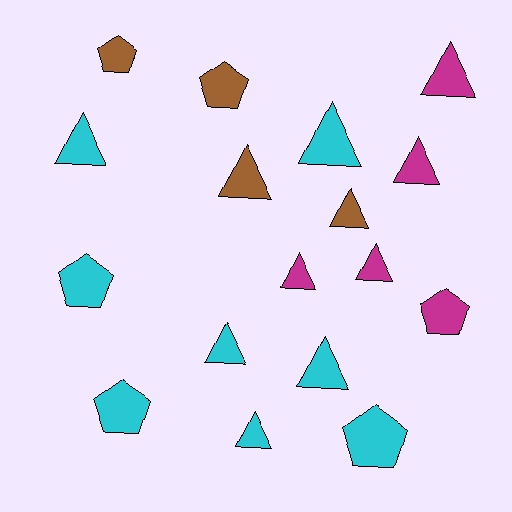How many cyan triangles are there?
There are 5 cyan triangles.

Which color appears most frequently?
Cyan, with 8 objects.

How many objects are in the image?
There are 17 objects.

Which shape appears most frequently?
Triangle, with 11 objects.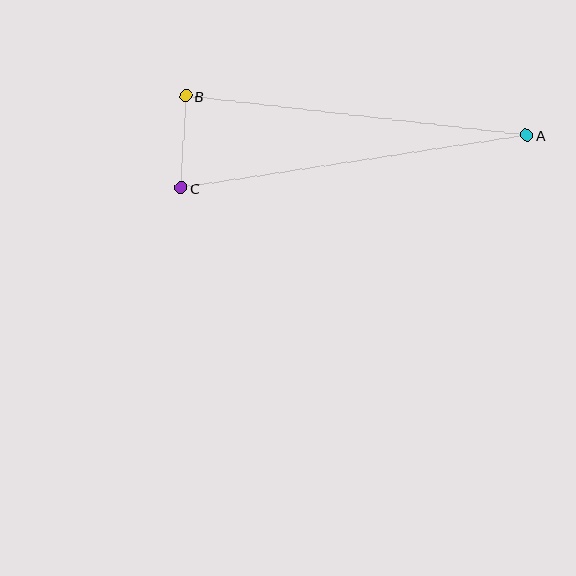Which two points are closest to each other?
Points B and C are closest to each other.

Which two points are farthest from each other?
Points A and C are farthest from each other.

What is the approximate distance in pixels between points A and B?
The distance between A and B is approximately 343 pixels.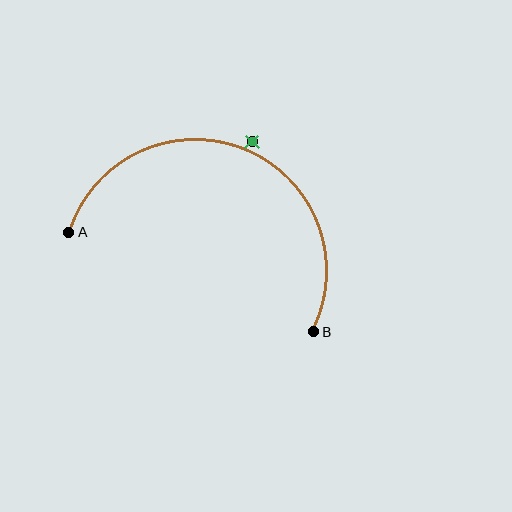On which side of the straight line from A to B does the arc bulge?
The arc bulges above the straight line connecting A and B.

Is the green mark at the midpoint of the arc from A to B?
No — the green mark does not lie on the arc at all. It sits slightly outside the curve.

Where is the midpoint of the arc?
The arc midpoint is the point on the curve farthest from the straight line joining A and B. It sits above that line.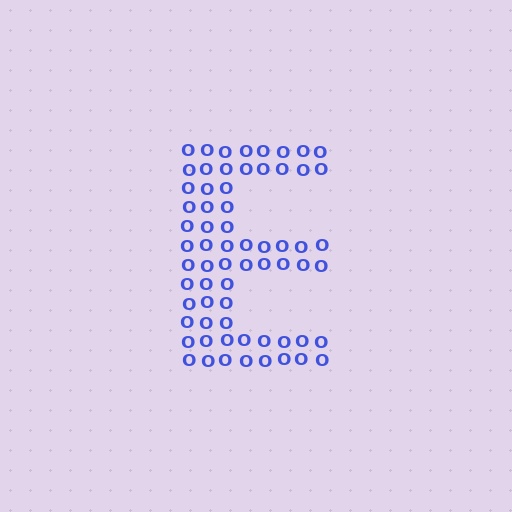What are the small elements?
The small elements are letter O's.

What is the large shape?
The large shape is the letter E.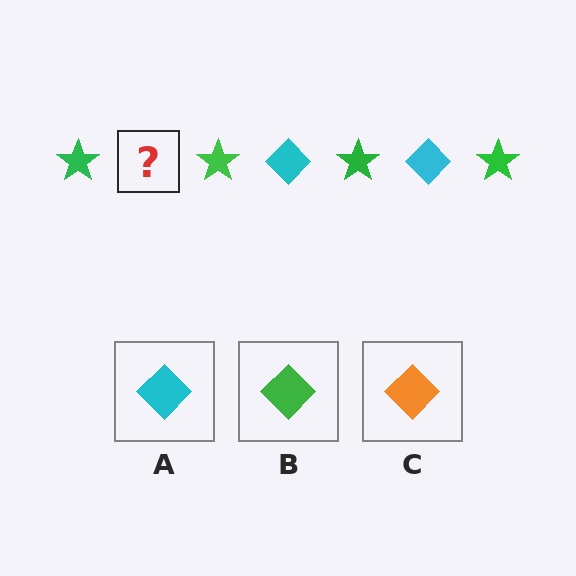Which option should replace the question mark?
Option A.